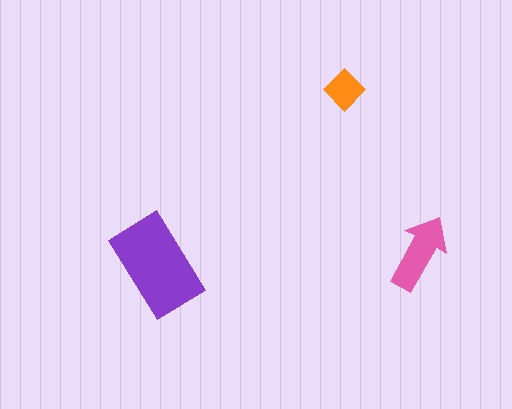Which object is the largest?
The purple rectangle.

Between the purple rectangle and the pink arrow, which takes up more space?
The purple rectangle.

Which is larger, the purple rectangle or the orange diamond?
The purple rectangle.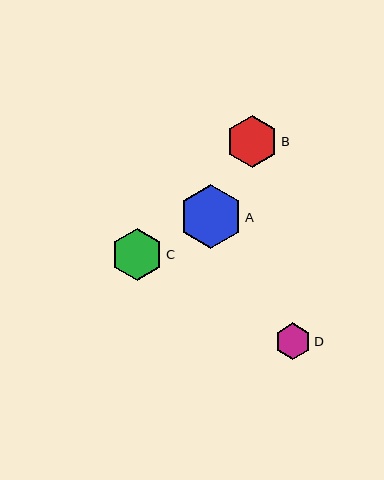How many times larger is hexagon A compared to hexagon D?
Hexagon A is approximately 1.8 times the size of hexagon D.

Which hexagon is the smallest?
Hexagon D is the smallest with a size of approximately 36 pixels.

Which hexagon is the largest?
Hexagon A is the largest with a size of approximately 64 pixels.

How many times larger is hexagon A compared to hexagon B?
Hexagon A is approximately 1.2 times the size of hexagon B.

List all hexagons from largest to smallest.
From largest to smallest: A, C, B, D.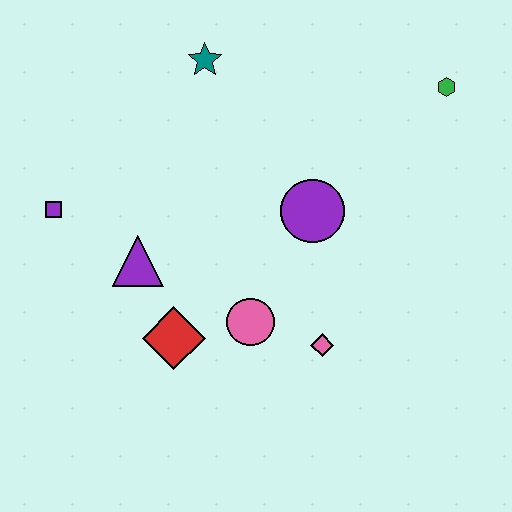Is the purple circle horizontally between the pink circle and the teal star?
No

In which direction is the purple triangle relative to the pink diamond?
The purple triangle is to the left of the pink diamond.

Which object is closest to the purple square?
The purple triangle is closest to the purple square.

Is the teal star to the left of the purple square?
No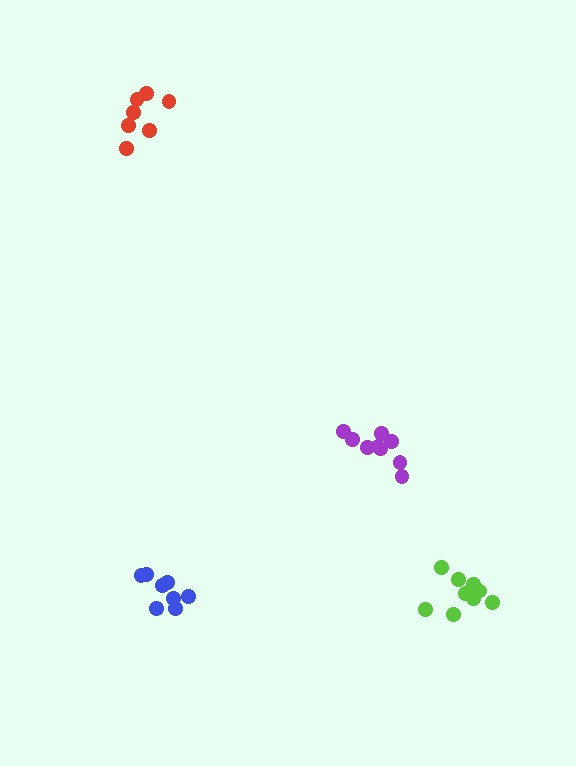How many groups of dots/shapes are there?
There are 4 groups.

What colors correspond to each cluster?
The clusters are colored: lime, purple, blue, red.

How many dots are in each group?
Group 1: 10 dots, Group 2: 9 dots, Group 3: 8 dots, Group 4: 7 dots (34 total).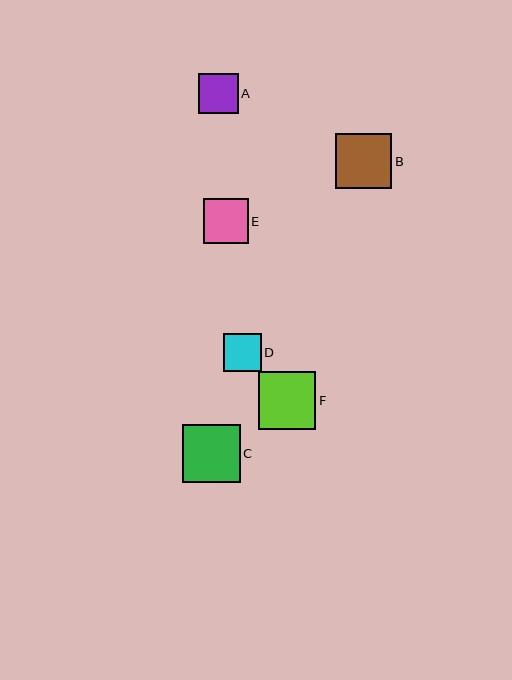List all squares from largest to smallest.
From largest to smallest: C, F, B, E, A, D.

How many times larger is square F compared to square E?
Square F is approximately 1.3 times the size of square E.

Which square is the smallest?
Square D is the smallest with a size of approximately 38 pixels.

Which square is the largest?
Square C is the largest with a size of approximately 58 pixels.